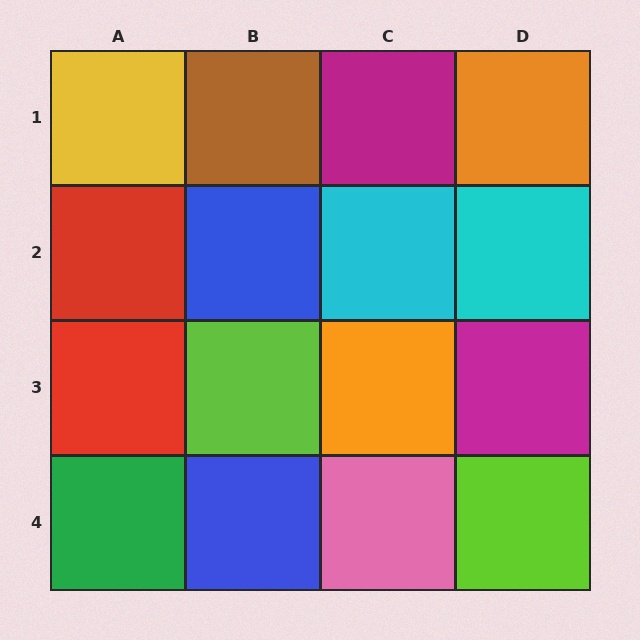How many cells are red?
2 cells are red.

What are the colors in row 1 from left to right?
Yellow, brown, magenta, orange.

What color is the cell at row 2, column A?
Red.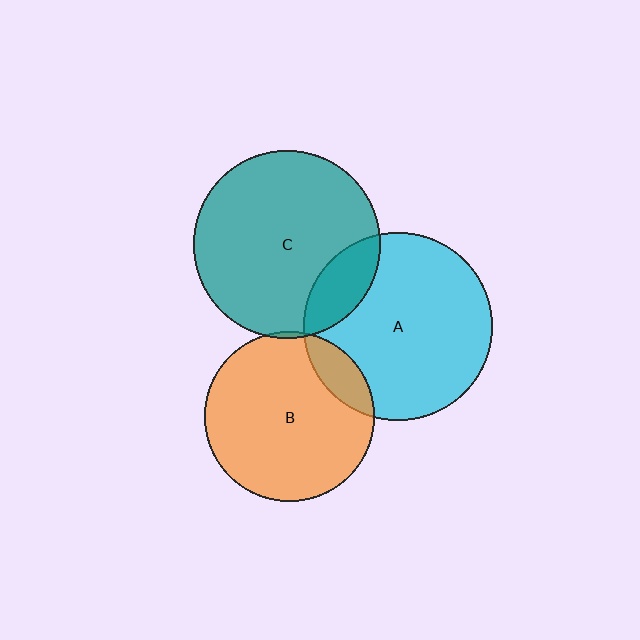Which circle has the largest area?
Circle A (cyan).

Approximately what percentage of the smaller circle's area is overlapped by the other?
Approximately 5%.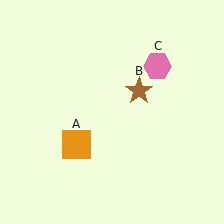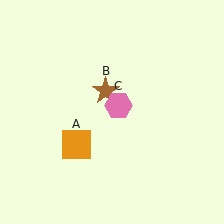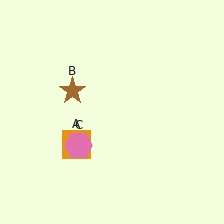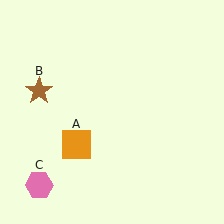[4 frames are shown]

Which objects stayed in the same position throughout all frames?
Orange square (object A) remained stationary.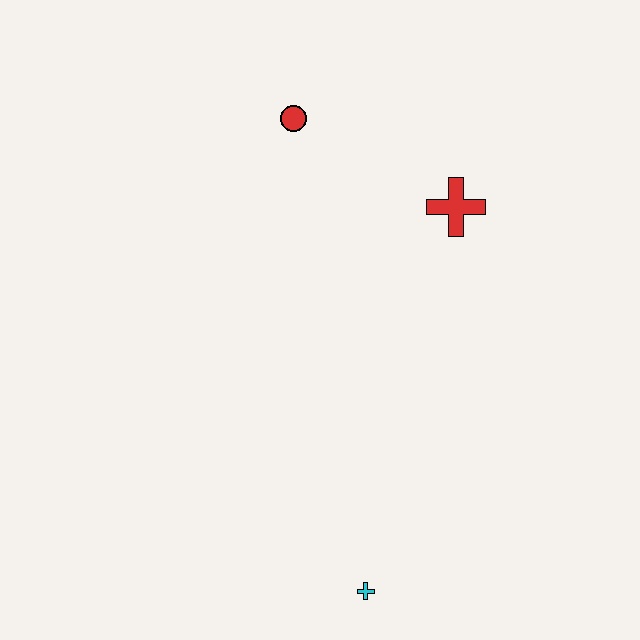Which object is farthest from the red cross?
The cyan cross is farthest from the red cross.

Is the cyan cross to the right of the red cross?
No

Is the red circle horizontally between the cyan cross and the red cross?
No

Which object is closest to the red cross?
The red circle is closest to the red cross.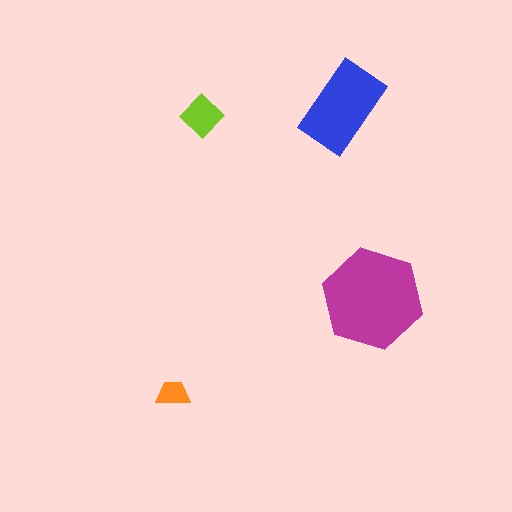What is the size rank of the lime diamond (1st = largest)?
3rd.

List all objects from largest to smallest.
The magenta hexagon, the blue rectangle, the lime diamond, the orange trapezoid.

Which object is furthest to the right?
The magenta hexagon is rightmost.